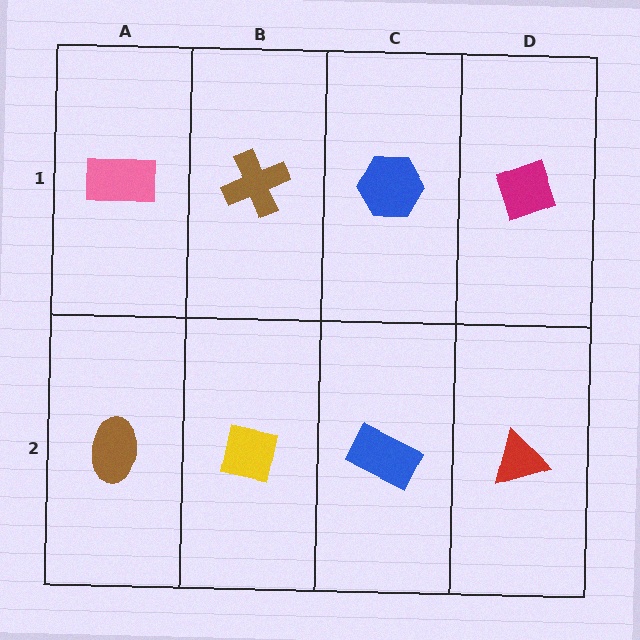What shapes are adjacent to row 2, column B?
A brown cross (row 1, column B), a brown ellipse (row 2, column A), a blue rectangle (row 2, column C).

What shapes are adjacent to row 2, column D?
A magenta diamond (row 1, column D), a blue rectangle (row 2, column C).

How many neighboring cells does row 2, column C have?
3.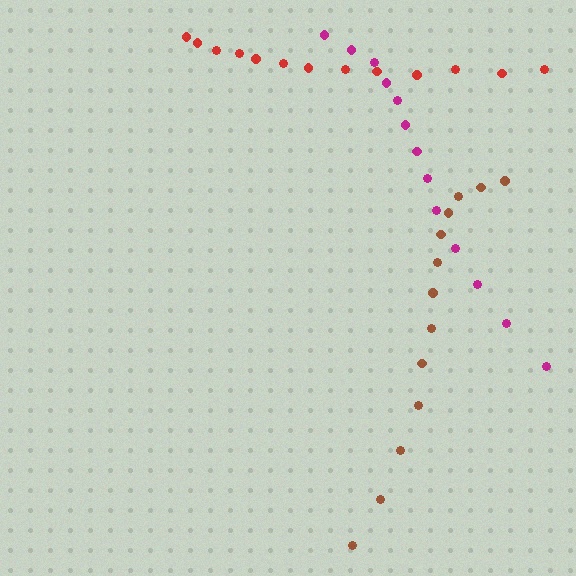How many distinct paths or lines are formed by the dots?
There are 3 distinct paths.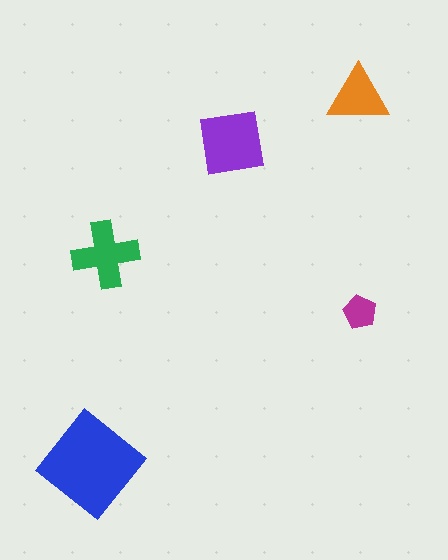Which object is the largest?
The blue diamond.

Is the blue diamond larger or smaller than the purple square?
Larger.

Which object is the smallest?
The magenta pentagon.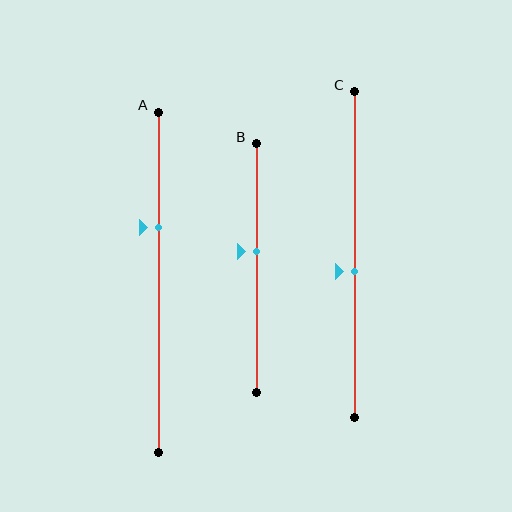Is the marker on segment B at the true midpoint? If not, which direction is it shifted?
No, the marker on segment B is shifted upward by about 7% of the segment length.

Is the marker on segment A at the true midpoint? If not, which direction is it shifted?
No, the marker on segment A is shifted upward by about 16% of the segment length.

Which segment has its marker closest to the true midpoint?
Segment C has its marker closest to the true midpoint.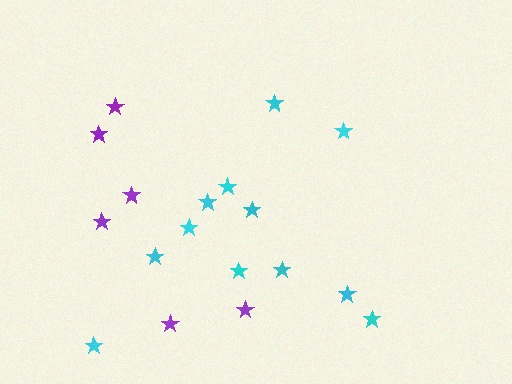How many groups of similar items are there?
There are 2 groups: one group of cyan stars (12) and one group of purple stars (6).